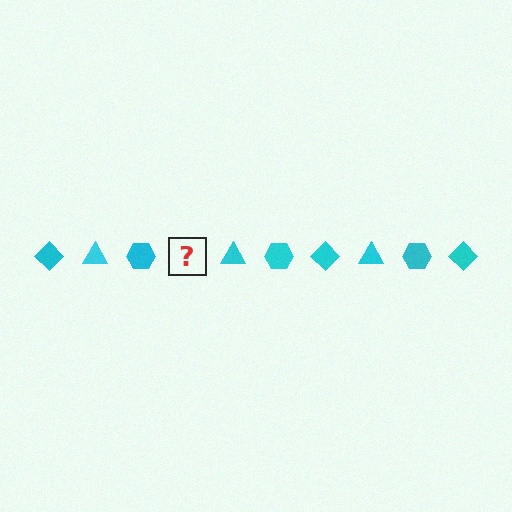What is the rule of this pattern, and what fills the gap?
The rule is that the pattern cycles through diamond, triangle, hexagon shapes in cyan. The gap should be filled with a cyan diamond.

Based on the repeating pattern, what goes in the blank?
The blank should be a cyan diamond.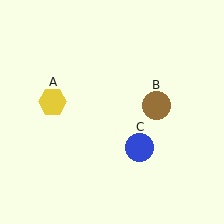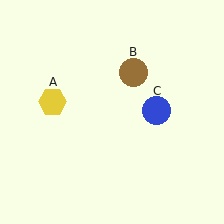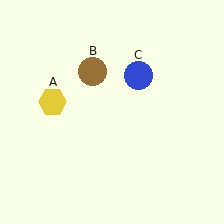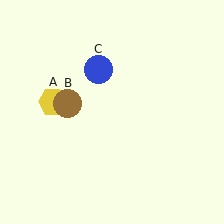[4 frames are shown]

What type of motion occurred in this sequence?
The brown circle (object B), blue circle (object C) rotated counterclockwise around the center of the scene.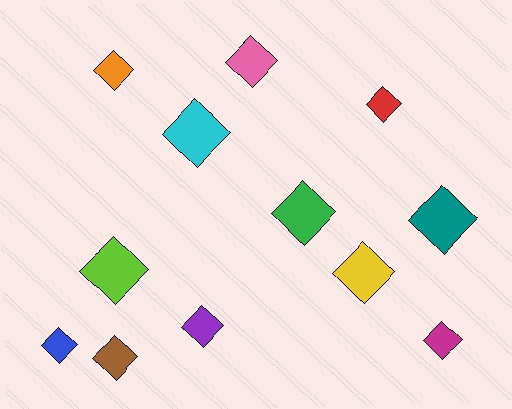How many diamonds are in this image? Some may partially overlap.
There are 12 diamonds.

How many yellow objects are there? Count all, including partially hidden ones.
There is 1 yellow object.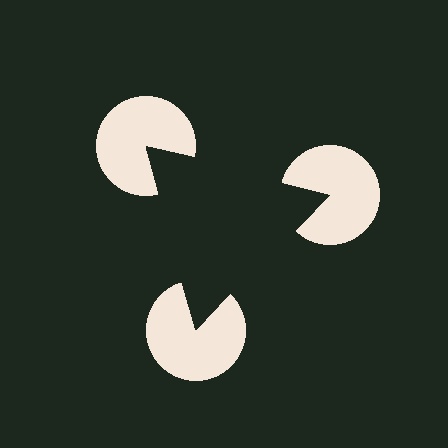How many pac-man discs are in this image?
There are 3 — one at each vertex of the illusory triangle.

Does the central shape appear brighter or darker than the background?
It typically appears slightly darker than the background, even though no actual brightness change is drawn.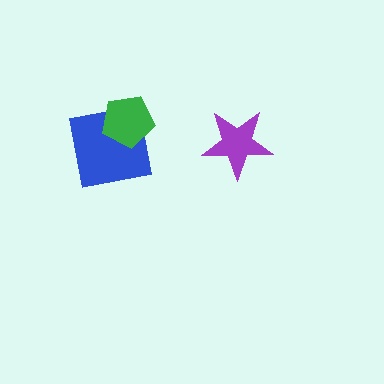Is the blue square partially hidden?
Yes, it is partially covered by another shape.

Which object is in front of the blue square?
The green pentagon is in front of the blue square.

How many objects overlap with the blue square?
1 object overlaps with the blue square.